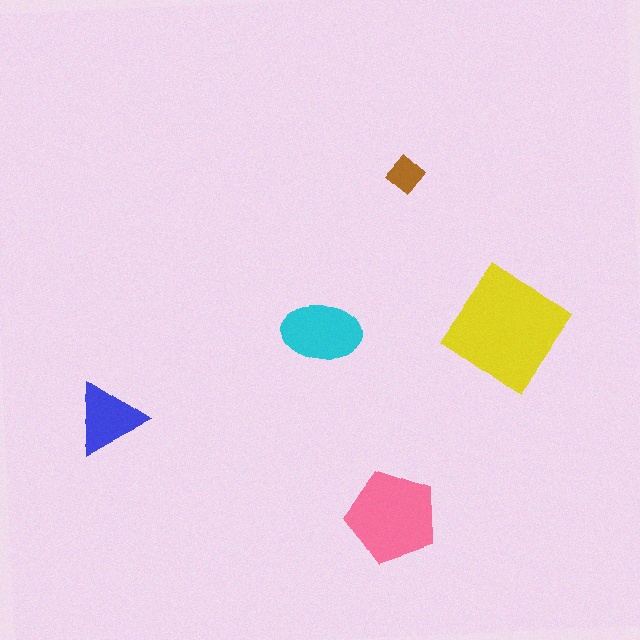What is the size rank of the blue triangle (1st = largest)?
4th.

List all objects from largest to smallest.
The yellow diamond, the pink pentagon, the cyan ellipse, the blue triangle, the brown diamond.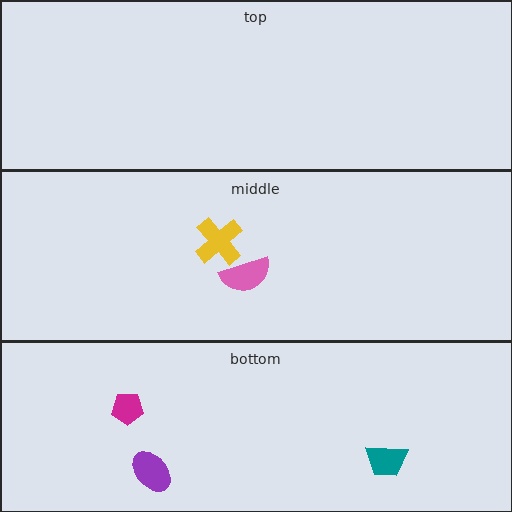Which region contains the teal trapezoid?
The bottom region.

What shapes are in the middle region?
The yellow cross, the pink semicircle.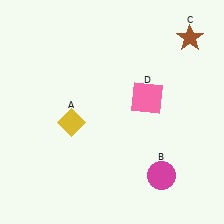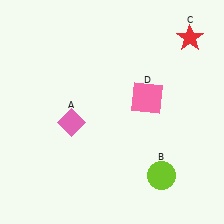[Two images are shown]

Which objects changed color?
A changed from yellow to pink. B changed from magenta to lime. C changed from brown to red.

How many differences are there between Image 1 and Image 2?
There are 3 differences between the two images.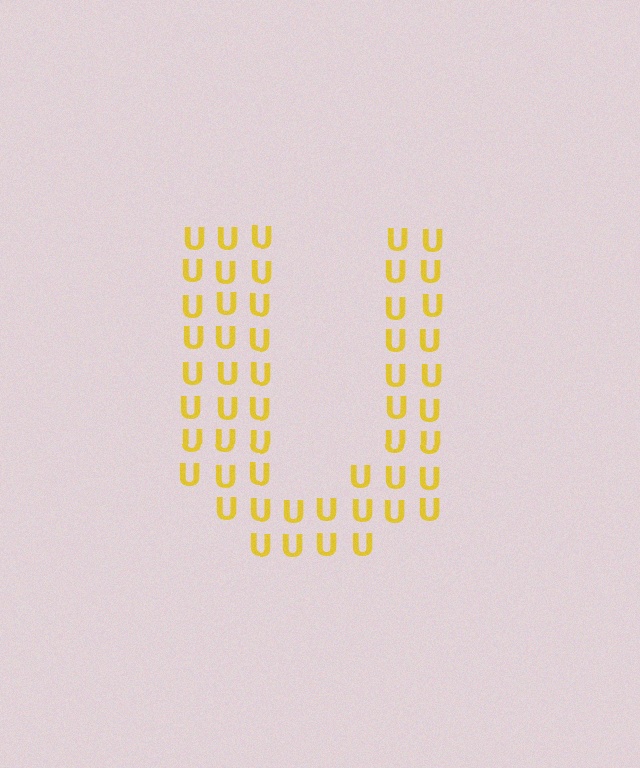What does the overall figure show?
The overall figure shows the letter U.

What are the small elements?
The small elements are letter U's.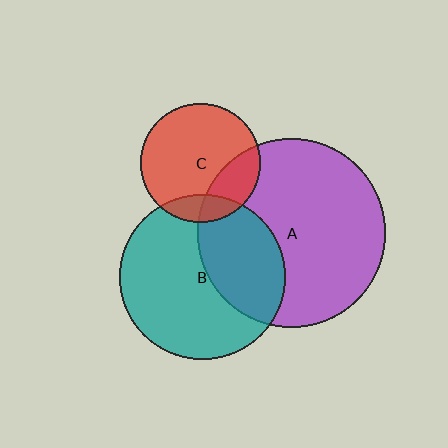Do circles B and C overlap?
Yes.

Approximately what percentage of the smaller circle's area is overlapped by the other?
Approximately 15%.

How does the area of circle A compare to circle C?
Approximately 2.5 times.